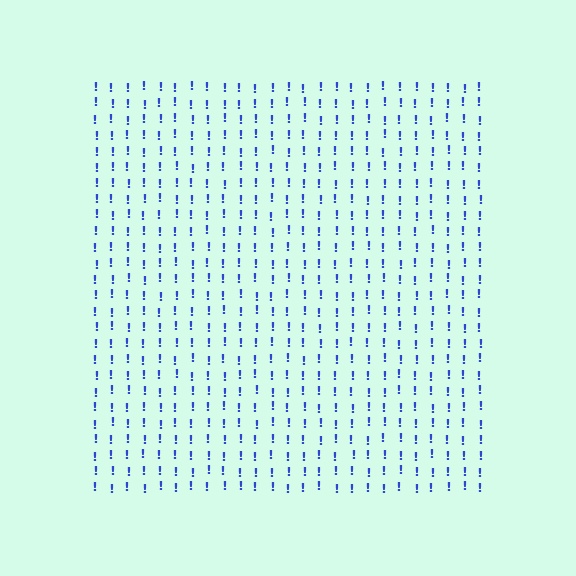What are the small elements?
The small elements are exclamation marks.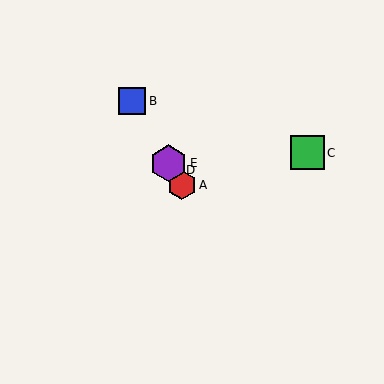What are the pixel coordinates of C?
Object C is at (307, 153).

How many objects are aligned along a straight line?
4 objects (A, B, D, E) are aligned along a straight line.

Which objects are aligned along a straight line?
Objects A, B, D, E are aligned along a straight line.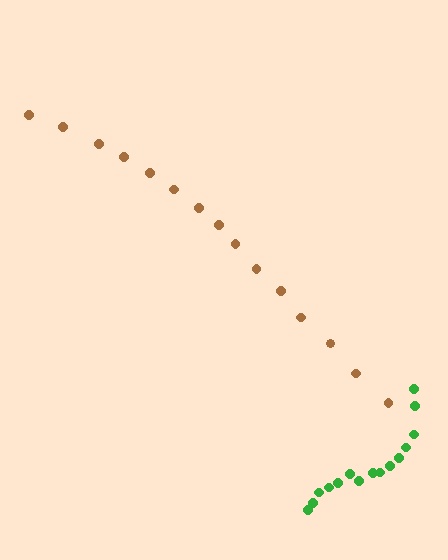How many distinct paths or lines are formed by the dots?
There are 2 distinct paths.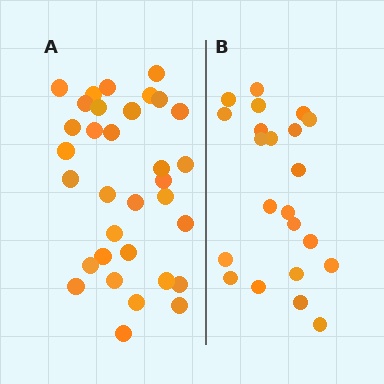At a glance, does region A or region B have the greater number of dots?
Region A (the left region) has more dots.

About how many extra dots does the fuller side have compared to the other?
Region A has roughly 12 or so more dots than region B.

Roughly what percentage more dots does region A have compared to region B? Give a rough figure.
About 50% more.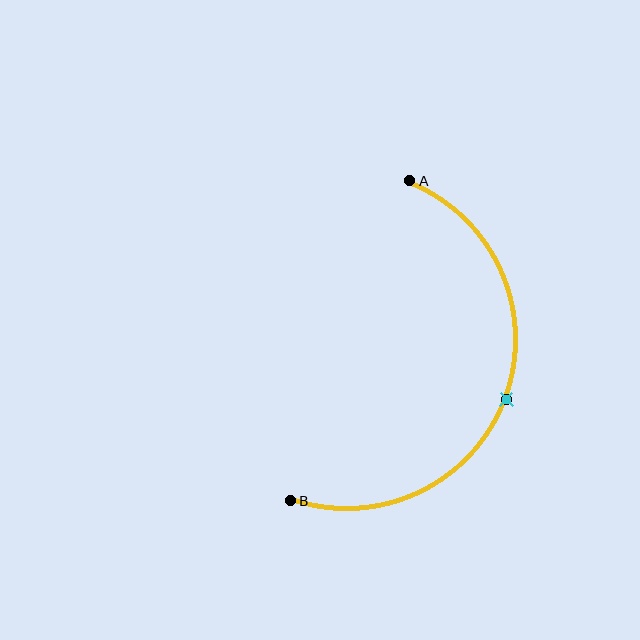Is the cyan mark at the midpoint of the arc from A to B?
Yes. The cyan mark lies on the arc at equal arc-length from both A and B — it is the arc midpoint.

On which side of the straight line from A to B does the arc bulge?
The arc bulges to the right of the straight line connecting A and B.